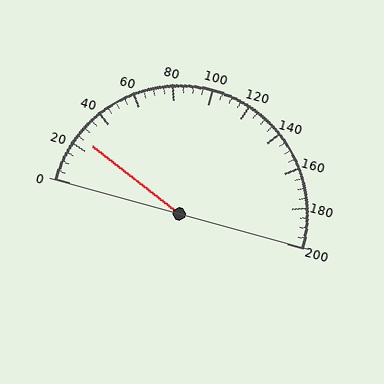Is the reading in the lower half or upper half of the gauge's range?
The reading is in the lower half of the range (0 to 200).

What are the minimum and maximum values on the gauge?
The gauge ranges from 0 to 200.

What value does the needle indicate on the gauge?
The needle indicates approximately 25.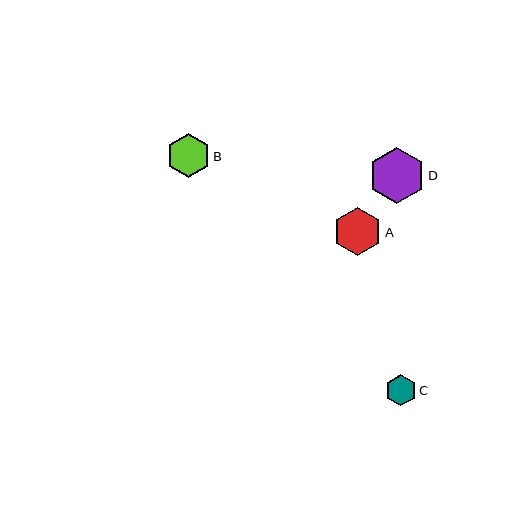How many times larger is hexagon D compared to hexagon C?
Hexagon D is approximately 1.8 times the size of hexagon C.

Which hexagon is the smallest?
Hexagon C is the smallest with a size of approximately 31 pixels.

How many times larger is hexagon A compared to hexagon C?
Hexagon A is approximately 1.6 times the size of hexagon C.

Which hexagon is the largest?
Hexagon D is the largest with a size of approximately 56 pixels.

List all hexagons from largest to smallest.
From largest to smallest: D, A, B, C.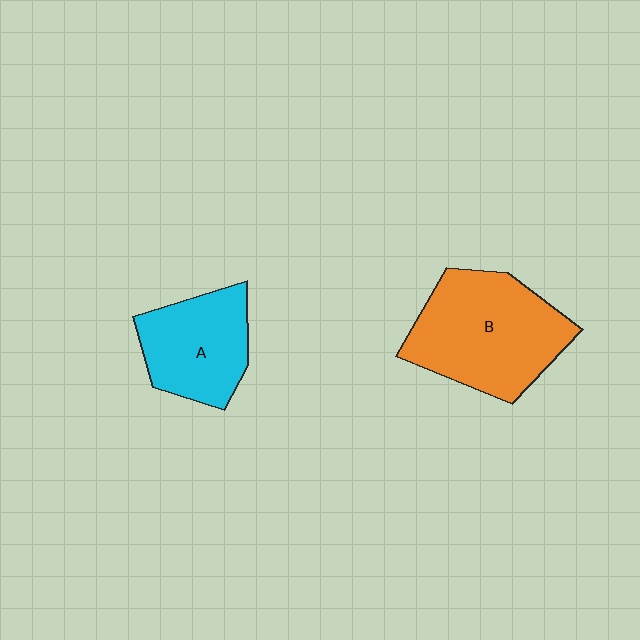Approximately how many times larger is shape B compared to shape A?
Approximately 1.5 times.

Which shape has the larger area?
Shape B (orange).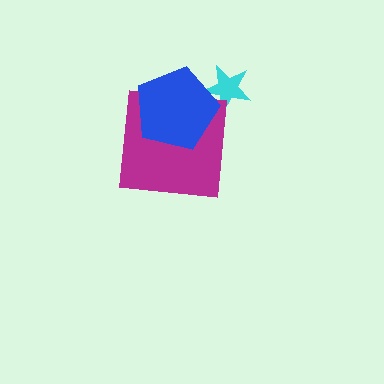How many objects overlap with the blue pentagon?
2 objects overlap with the blue pentagon.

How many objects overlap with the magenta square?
1 object overlaps with the magenta square.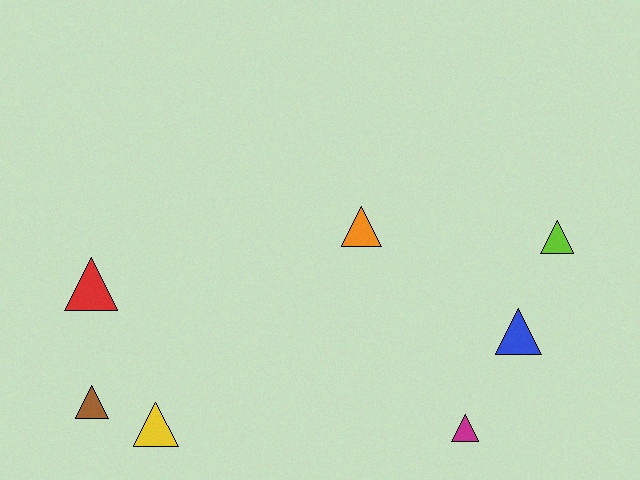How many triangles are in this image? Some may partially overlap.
There are 7 triangles.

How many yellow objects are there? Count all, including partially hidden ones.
There is 1 yellow object.